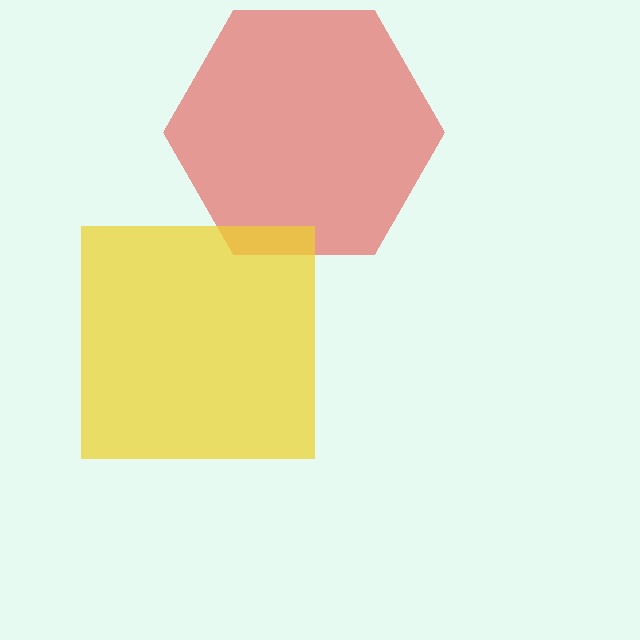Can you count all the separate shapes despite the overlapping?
Yes, there are 2 separate shapes.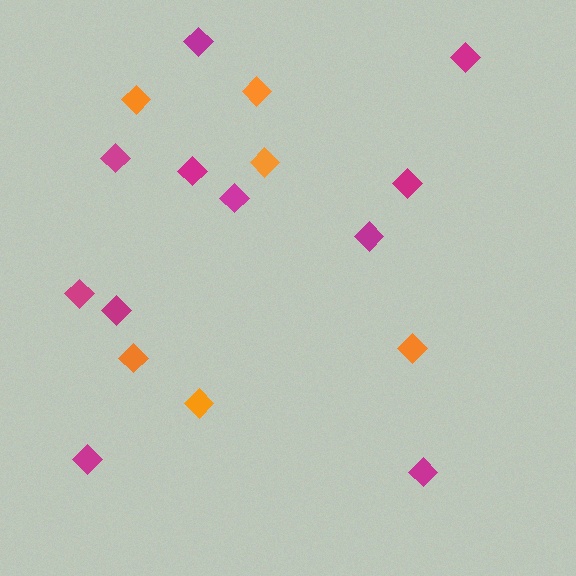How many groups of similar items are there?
There are 2 groups: one group of magenta diamonds (11) and one group of orange diamonds (6).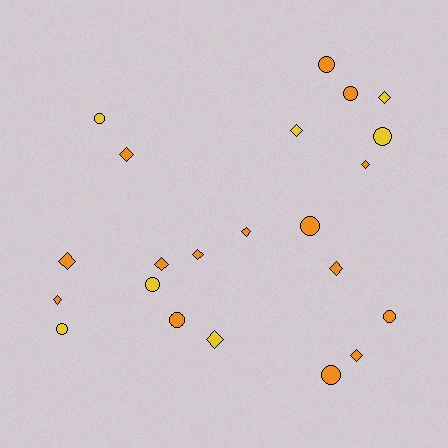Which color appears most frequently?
Orange, with 15 objects.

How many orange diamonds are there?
There are 9 orange diamonds.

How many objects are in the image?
There are 22 objects.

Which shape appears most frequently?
Diamond, with 12 objects.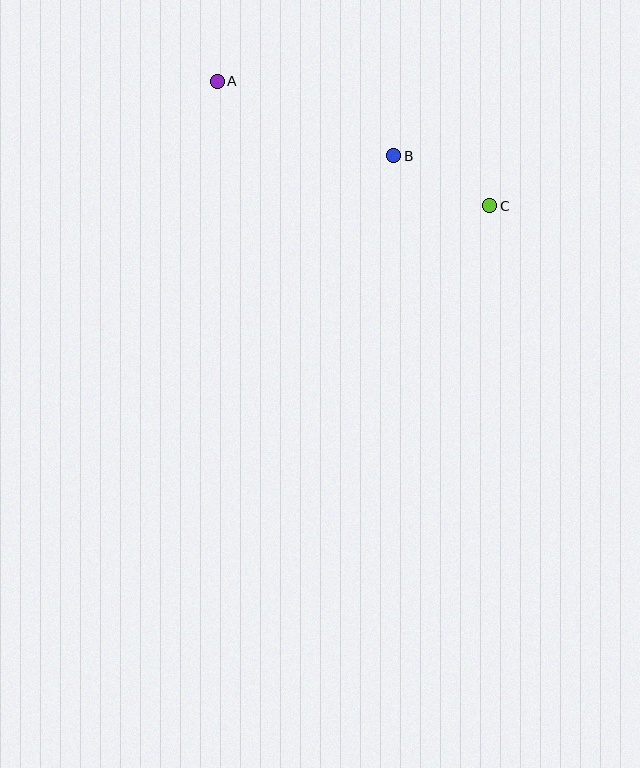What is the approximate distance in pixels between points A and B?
The distance between A and B is approximately 191 pixels.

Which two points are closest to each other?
Points B and C are closest to each other.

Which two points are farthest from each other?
Points A and C are farthest from each other.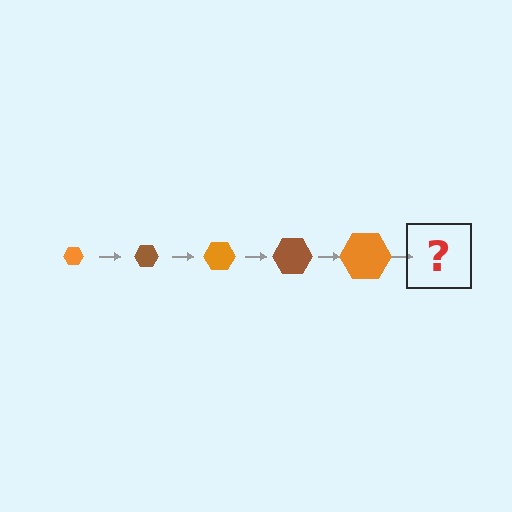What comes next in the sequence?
The next element should be a brown hexagon, larger than the previous one.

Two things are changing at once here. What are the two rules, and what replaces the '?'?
The two rules are that the hexagon grows larger each step and the color cycles through orange and brown. The '?' should be a brown hexagon, larger than the previous one.